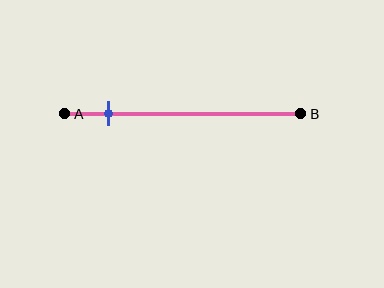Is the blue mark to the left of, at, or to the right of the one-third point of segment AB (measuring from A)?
The blue mark is to the left of the one-third point of segment AB.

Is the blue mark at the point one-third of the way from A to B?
No, the mark is at about 20% from A, not at the 33% one-third point.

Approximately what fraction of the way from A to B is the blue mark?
The blue mark is approximately 20% of the way from A to B.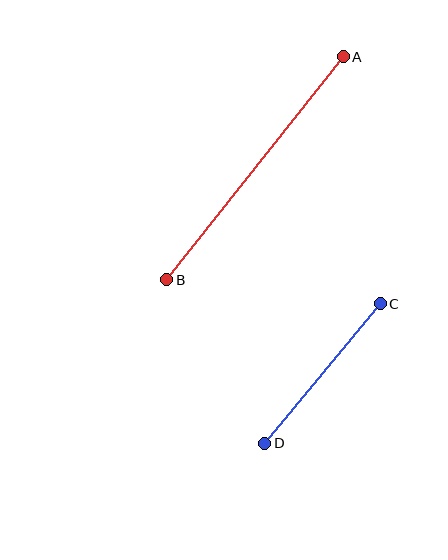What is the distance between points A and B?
The distance is approximately 284 pixels.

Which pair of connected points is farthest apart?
Points A and B are farthest apart.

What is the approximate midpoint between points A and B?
The midpoint is at approximately (255, 168) pixels.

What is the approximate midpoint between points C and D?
The midpoint is at approximately (322, 374) pixels.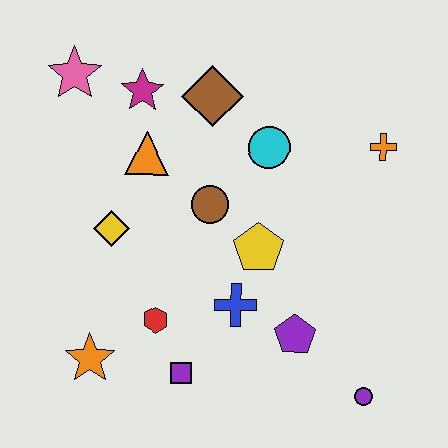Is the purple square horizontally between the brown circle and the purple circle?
No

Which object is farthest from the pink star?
The purple circle is farthest from the pink star.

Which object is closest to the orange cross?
The cyan circle is closest to the orange cross.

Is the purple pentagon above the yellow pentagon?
No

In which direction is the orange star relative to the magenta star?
The orange star is below the magenta star.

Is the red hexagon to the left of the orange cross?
Yes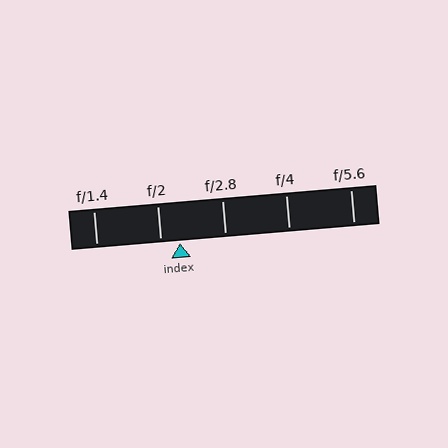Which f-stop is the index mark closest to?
The index mark is closest to f/2.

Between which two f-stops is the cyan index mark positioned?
The index mark is between f/2 and f/2.8.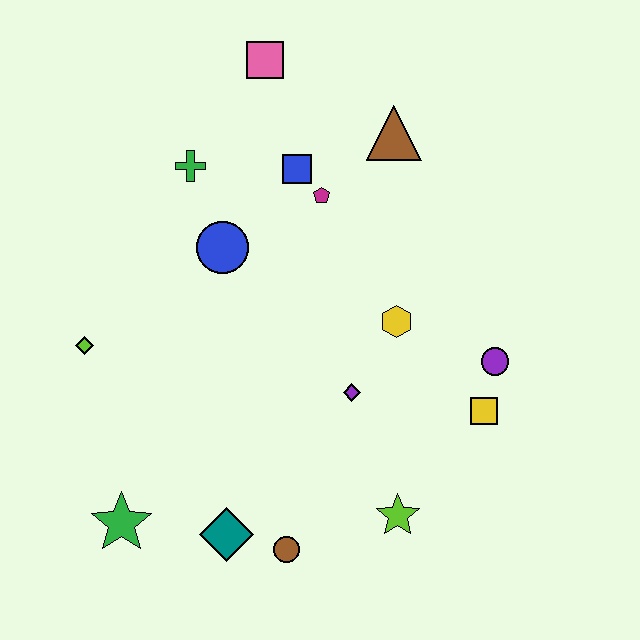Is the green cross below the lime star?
No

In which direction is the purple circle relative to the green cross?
The purple circle is to the right of the green cross.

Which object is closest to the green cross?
The blue circle is closest to the green cross.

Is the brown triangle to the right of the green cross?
Yes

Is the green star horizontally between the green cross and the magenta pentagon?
No